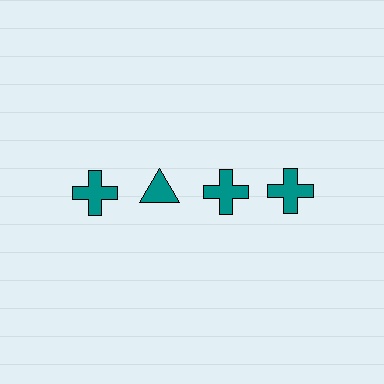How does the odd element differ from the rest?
It has a different shape: triangle instead of cross.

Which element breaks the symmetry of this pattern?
The teal triangle in the top row, second from left column breaks the symmetry. All other shapes are teal crosses.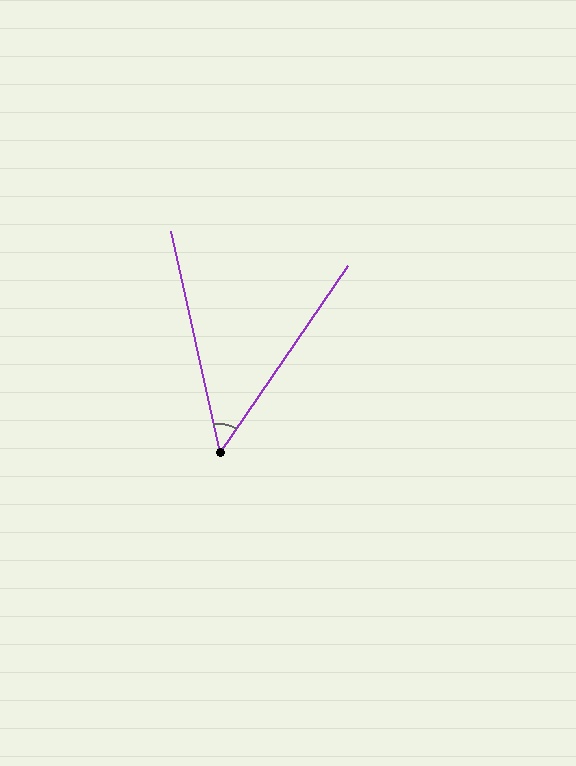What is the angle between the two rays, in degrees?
Approximately 47 degrees.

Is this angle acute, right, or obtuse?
It is acute.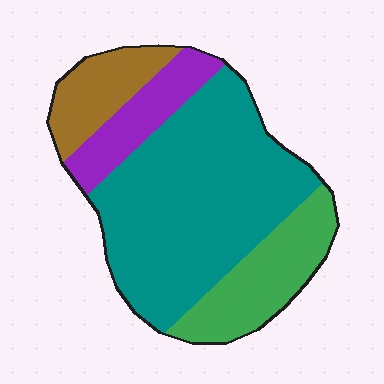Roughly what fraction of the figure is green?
Green takes up about one fifth (1/5) of the figure.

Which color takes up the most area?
Teal, at roughly 55%.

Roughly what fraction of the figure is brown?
Brown covers 12% of the figure.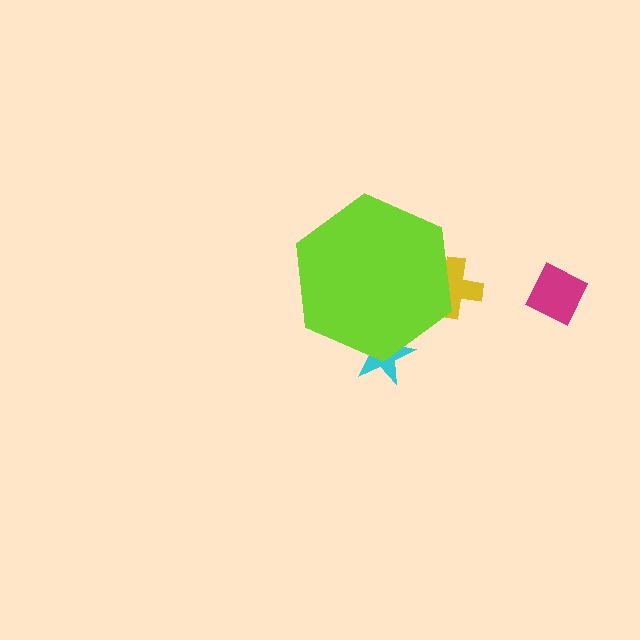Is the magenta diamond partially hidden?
No, the magenta diamond is fully visible.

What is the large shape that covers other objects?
A lime hexagon.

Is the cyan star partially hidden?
Yes, the cyan star is partially hidden behind the lime hexagon.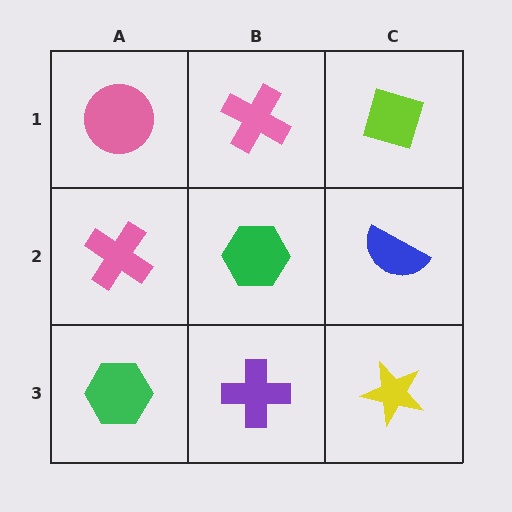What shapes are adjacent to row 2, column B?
A pink cross (row 1, column B), a purple cross (row 3, column B), a pink cross (row 2, column A), a blue semicircle (row 2, column C).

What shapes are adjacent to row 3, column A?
A pink cross (row 2, column A), a purple cross (row 3, column B).